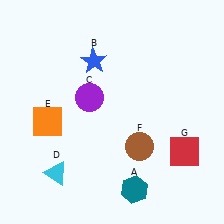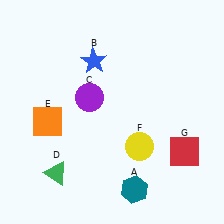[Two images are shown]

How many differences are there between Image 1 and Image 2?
There are 2 differences between the two images.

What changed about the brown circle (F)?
In Image 1, F is brown. In Image 2, it changed to yellow.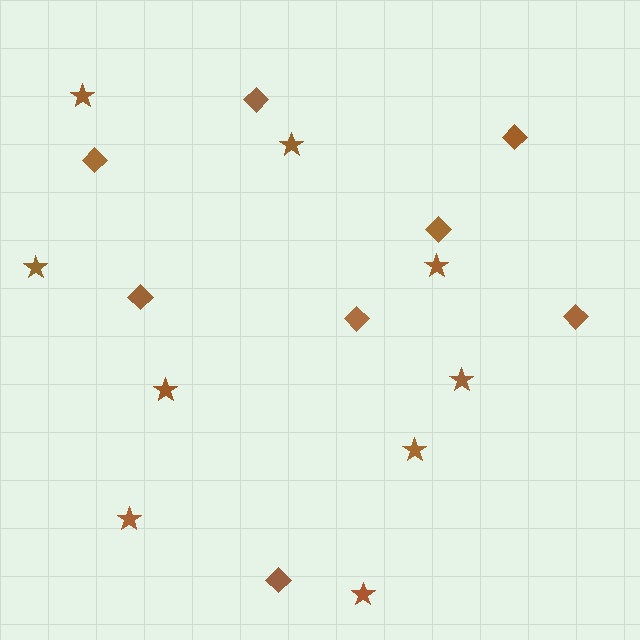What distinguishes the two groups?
There are 2 groups: one group of stars (9) and one group of diamonds (8).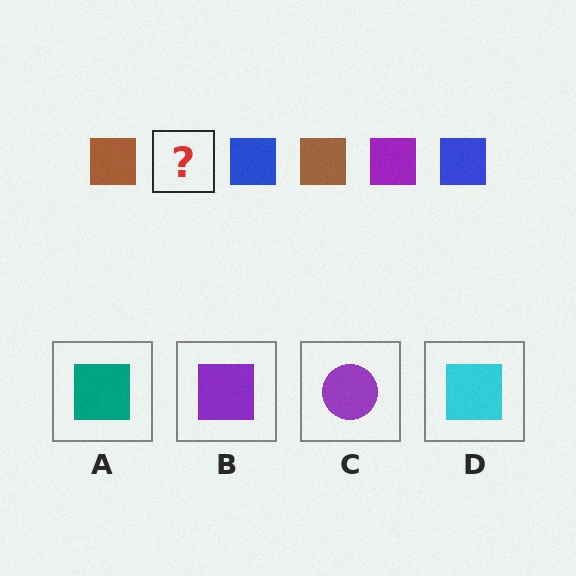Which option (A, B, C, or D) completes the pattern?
B.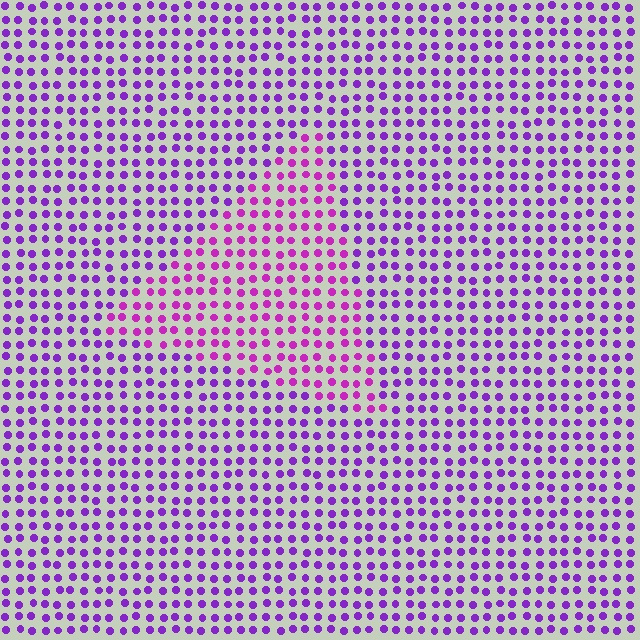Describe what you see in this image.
The image is filled with small purple elements in a uniform arrangement. A triangle-shaped region is visible where the elements are tinted to a slightly different hue, forming a subtle color boundary.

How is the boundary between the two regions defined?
The boundary is defined purely by a slight shift in hue (about 28 degrees). Spacing, size, and orientation are identical on both sides.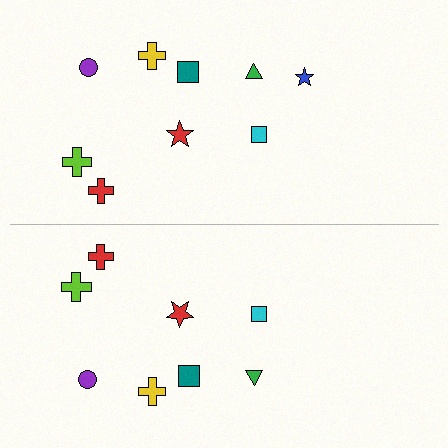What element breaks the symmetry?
A blue star is missing from the bottom side.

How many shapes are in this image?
There are 17 shapes in this image.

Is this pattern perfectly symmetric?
No, the pattern is not perfectly symmetric. A blue star is missing from the bottom side.